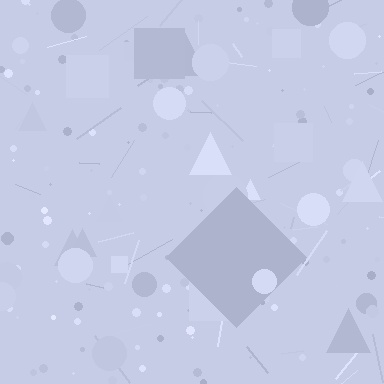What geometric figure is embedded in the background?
A diamond is embedded in the background.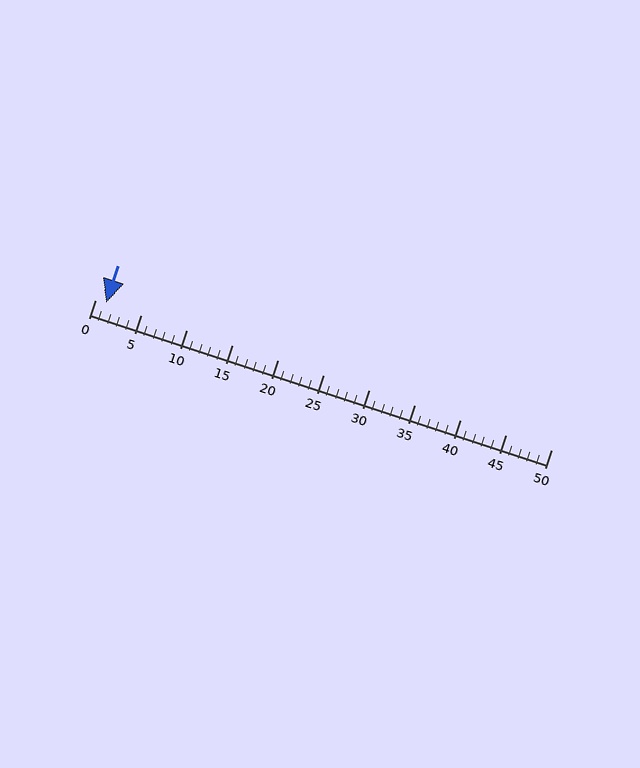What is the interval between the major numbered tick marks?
The major tick marks are spaced 5 units apart.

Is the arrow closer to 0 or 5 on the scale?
The arrow is closer to 0.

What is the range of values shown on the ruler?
The ruler shows values from 0 to 50.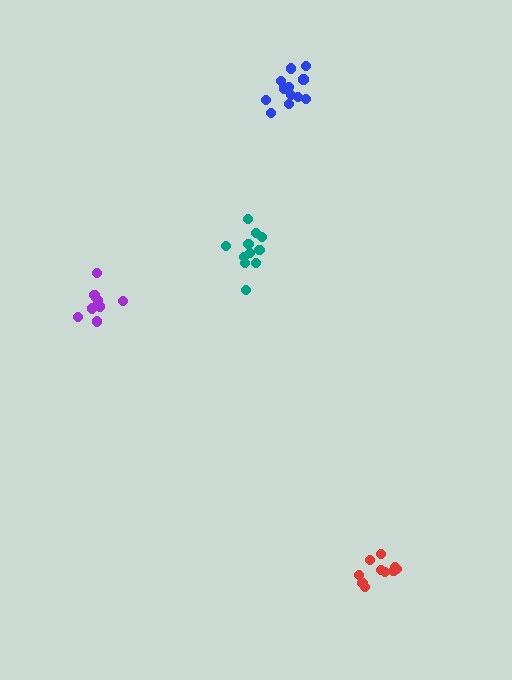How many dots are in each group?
Group 1: 9 dots, Group 2: 10 dots, Group 3: 12 dots, Group 4: 11 dots (42 total).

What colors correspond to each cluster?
The clusters are colored: purple, red, blue, teal.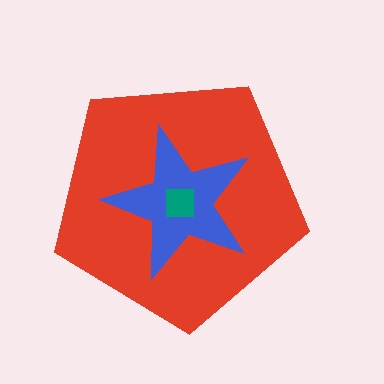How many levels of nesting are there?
3.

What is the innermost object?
The teal square.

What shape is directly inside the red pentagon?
The blue star.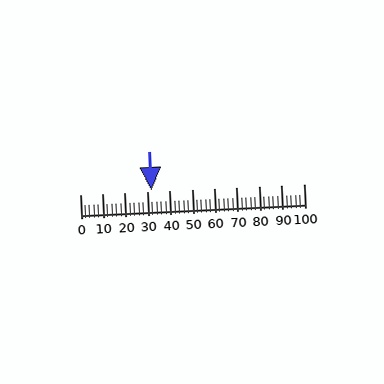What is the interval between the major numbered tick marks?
The major tick marks are spaced 10 units apart.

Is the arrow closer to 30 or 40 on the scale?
The arrow is closer to 30.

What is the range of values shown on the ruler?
The ruler shows values from 0 to 100.